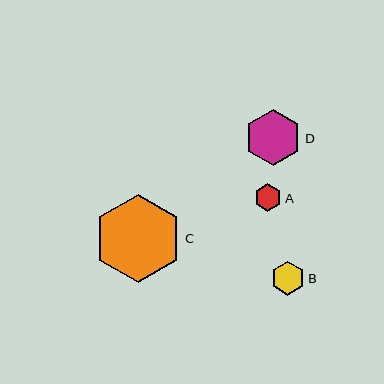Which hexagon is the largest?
Hexagon C is the largest with a size of approximately 88 pixels.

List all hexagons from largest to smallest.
From largest to smallest: C, D, B, A.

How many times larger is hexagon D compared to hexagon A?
Hexagon D is approximately 2.1 times the size of hexagon A.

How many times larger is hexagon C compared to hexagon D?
Hexagon C is approximately 1.5 times the size of hexagon D.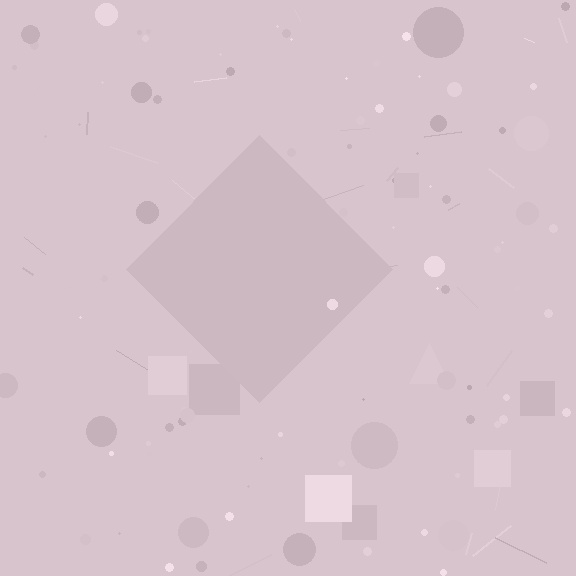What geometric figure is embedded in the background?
A diamond is embedded in the background.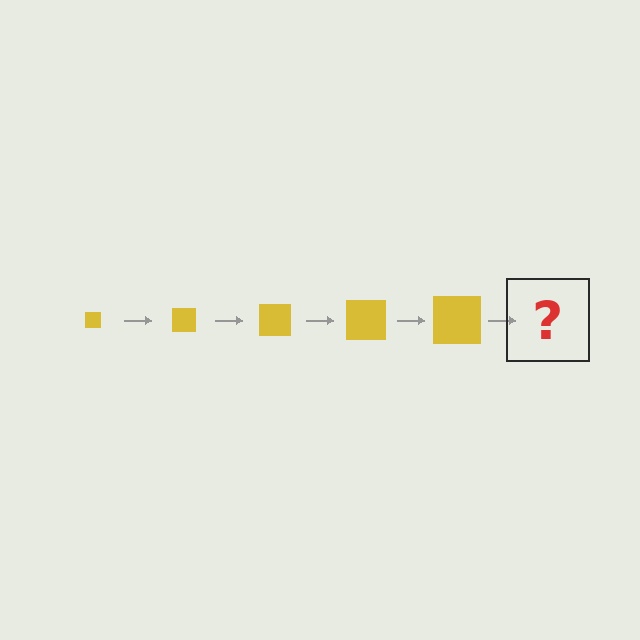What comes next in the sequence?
The next element should be a yellow square, larger than the previous one.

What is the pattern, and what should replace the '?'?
The pattern is that the square gets progressively larger each step. The '?' should be a yellow square, larger than the previous one.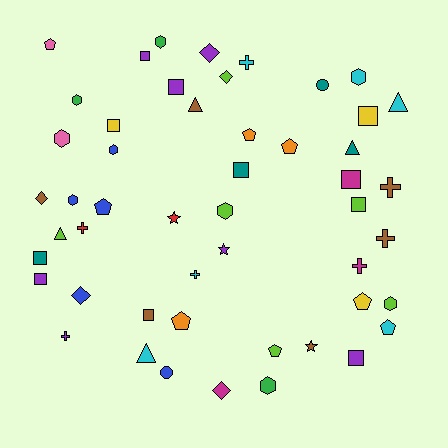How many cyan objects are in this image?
There are 6 cyan objects.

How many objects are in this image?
There are 50 objects.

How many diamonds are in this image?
There are 5 diamonds.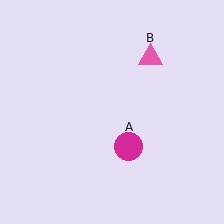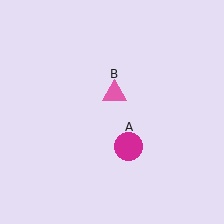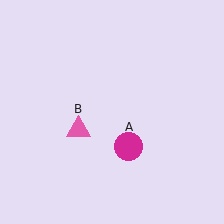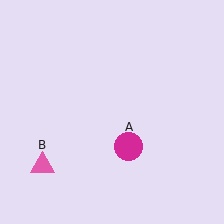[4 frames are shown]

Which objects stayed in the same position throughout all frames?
Magenta circle (object A) remained stationary.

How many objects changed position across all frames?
1 object changed position: pink triangle (object B).